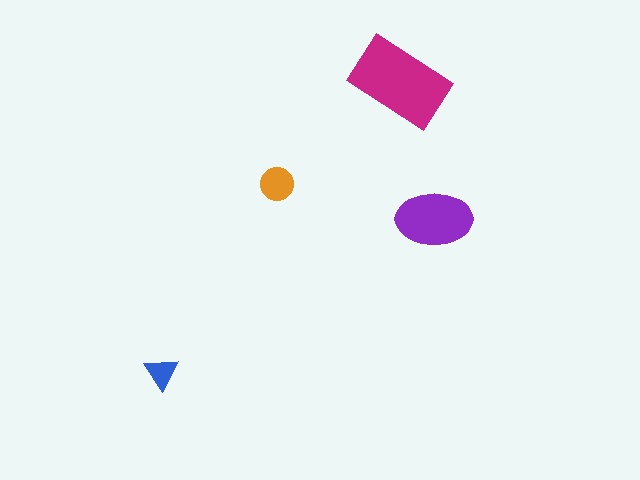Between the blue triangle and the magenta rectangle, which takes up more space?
The magenta rectangle.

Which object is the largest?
The magenta rectangle.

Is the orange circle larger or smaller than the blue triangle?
Larger.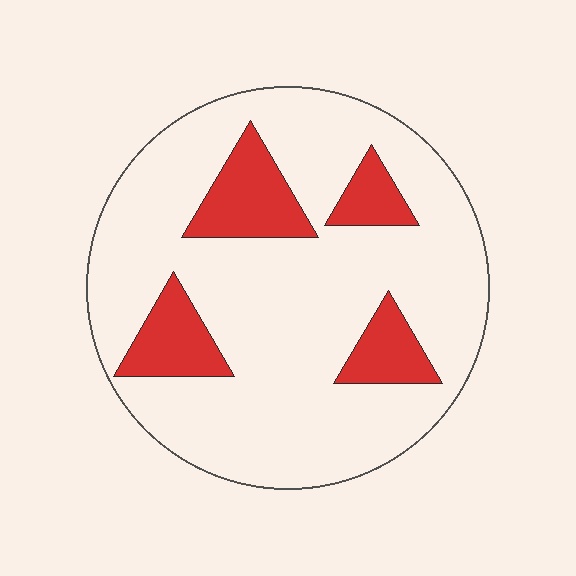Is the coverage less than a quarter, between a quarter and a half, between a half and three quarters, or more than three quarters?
Less than a quarter.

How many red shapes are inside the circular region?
4.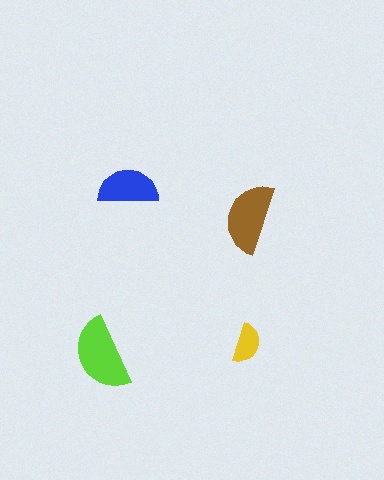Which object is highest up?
The blue semicircle is topmost.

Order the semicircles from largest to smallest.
the lime one, the brown one, the blue one, the yellow one.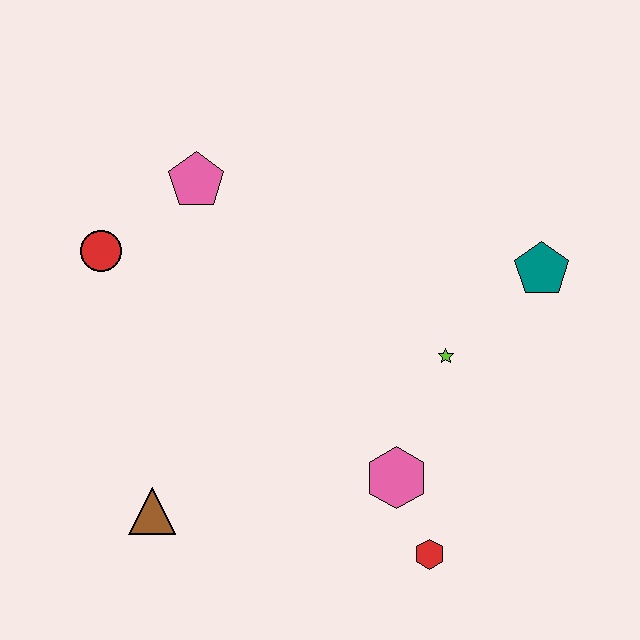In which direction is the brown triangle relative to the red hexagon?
The brown triangle is to the left of the red hexagon.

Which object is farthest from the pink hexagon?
The red circle is farthest from the pink hexagon.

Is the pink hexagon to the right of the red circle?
Yes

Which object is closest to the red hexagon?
The pink hexagon is closest to the red hexagon.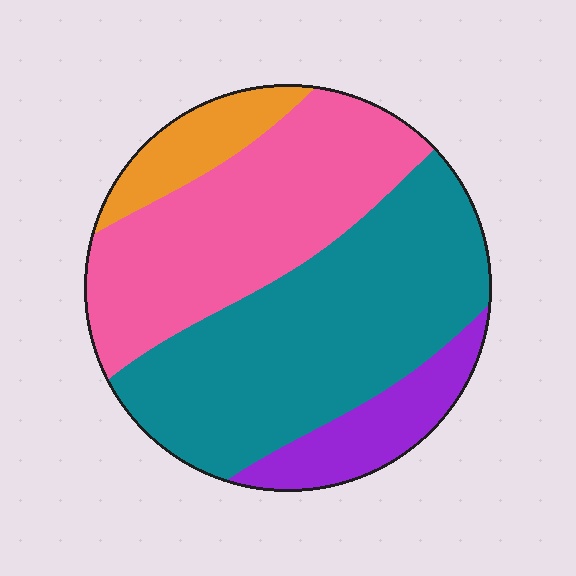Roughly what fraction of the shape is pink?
Pink covers around 35% of the shape.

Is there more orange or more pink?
Pink.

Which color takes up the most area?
Teal, at roughly 45%.